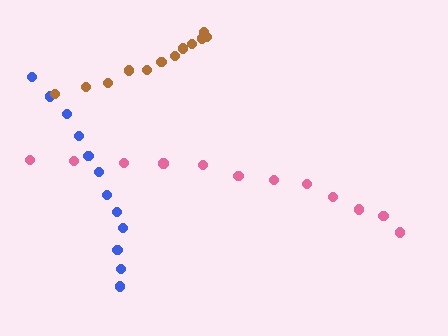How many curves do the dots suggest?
There are 3 distinct paths.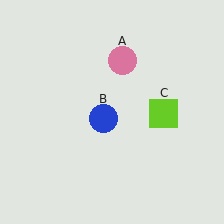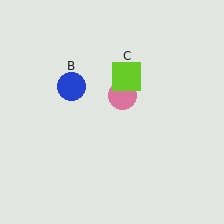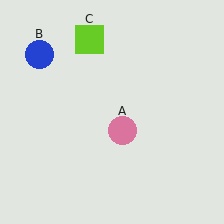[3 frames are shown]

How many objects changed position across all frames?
3 objects changed position: pink circle (object A), blue circle (object B), lime square (object C).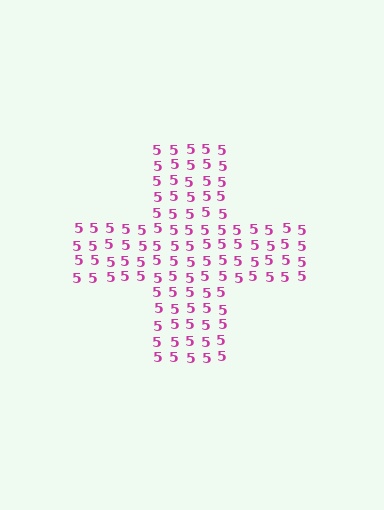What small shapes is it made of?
It is made of small digit 5's.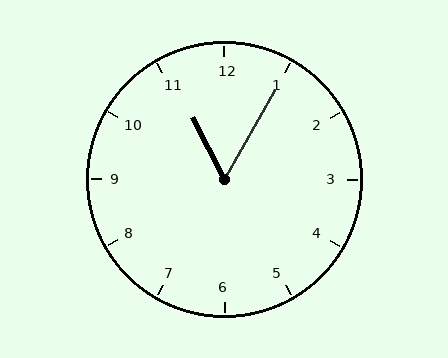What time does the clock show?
11:05.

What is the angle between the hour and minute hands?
Approximately 58 degrees.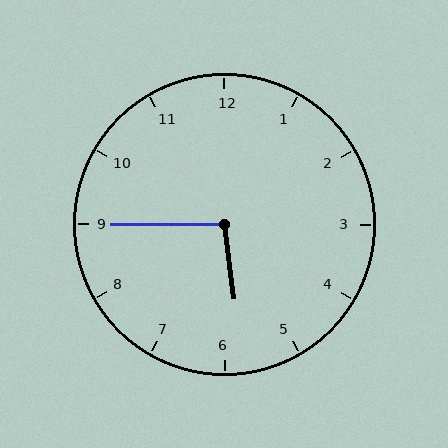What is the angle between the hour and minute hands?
Approximately 98 degrees.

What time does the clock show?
5:45.